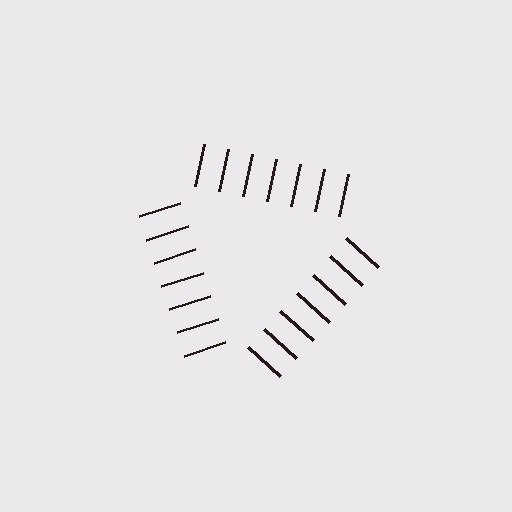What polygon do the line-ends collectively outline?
An illusory triangle — the line segments terminate on its edges but no continuous stroke is drawn.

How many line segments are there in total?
21 — 7 along each of the 3 edges.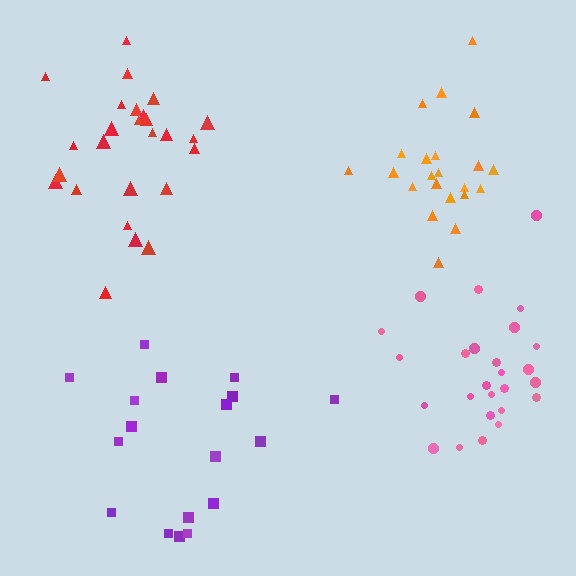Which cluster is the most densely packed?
Orange.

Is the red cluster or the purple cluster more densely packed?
Red.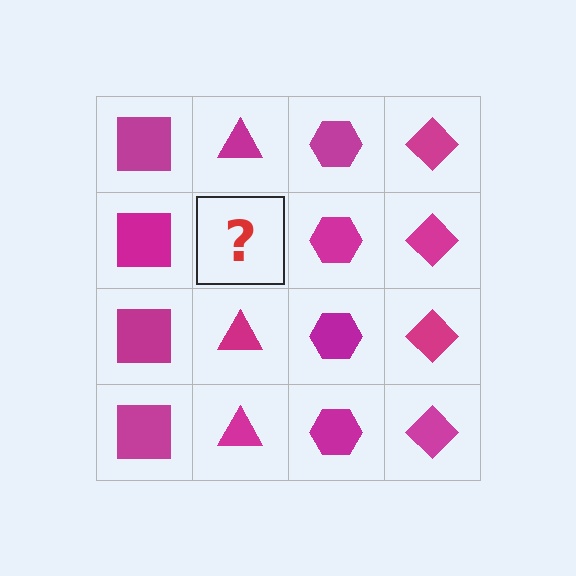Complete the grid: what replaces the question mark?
The question mark should be replaced with a magenta triangle.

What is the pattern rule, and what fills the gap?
The rule is that each column has a consistent shape. The gap should be filled with a magenta triangle.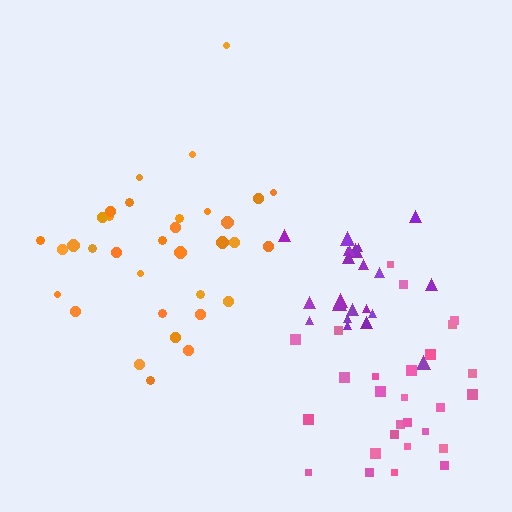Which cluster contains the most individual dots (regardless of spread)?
Orange (34).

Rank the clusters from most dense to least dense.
purple, orange, pink.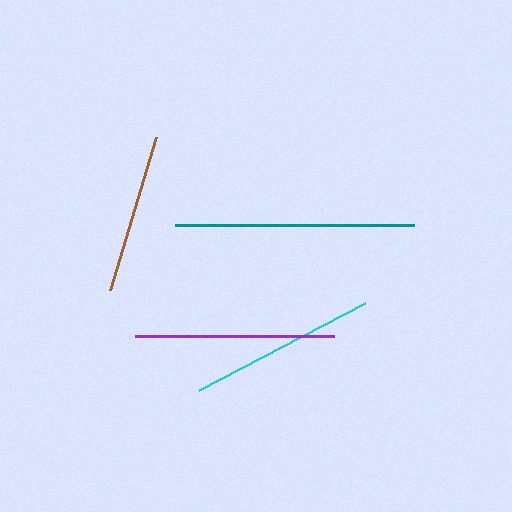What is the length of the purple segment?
The purple segment is approximately 199 pixels long.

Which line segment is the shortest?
The brown line is the shortest at approximately 160 pixels.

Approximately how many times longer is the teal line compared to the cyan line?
The teal line is approximately 1.3 times the length of the cyan line.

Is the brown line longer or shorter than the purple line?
The purple line is longer than the brown line.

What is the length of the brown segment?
The brown segment is approximately 160 pixels long.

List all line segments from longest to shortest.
From longest to shortest: teal, purple, cyan, brown.